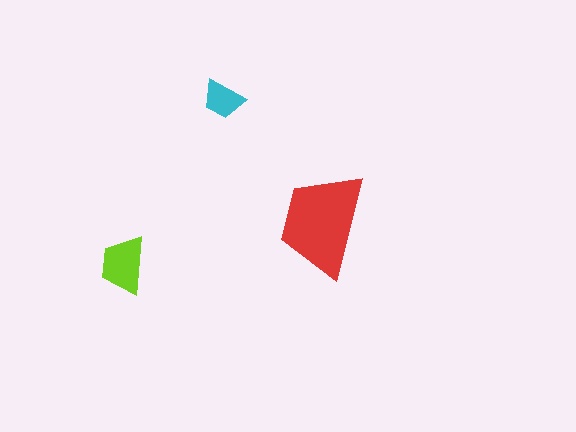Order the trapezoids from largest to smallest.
the red one, the lime one, the cyan one.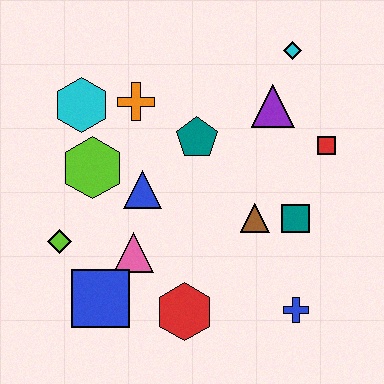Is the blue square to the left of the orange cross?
Yes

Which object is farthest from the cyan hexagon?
The blue cross is farthest from the cyan hexagon.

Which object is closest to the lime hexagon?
The blue triangle is closest to the lime hexagon.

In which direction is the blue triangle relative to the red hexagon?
The blue triangle is above the red hexagon.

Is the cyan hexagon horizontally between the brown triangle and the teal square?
No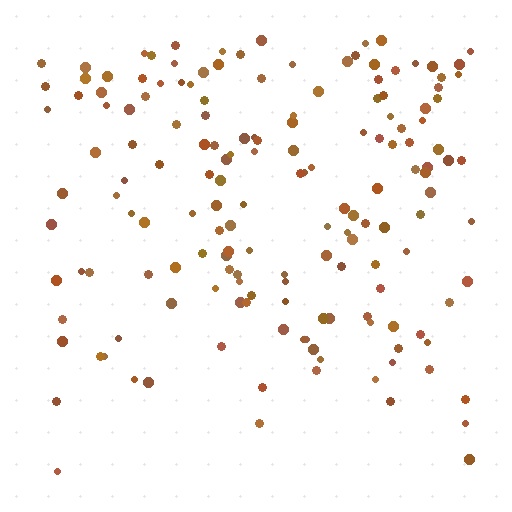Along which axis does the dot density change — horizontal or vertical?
Vertical.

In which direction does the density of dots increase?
From bottom to top, with the top side densest.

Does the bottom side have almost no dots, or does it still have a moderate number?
Still a moderate number, just noticeably fewer than the top.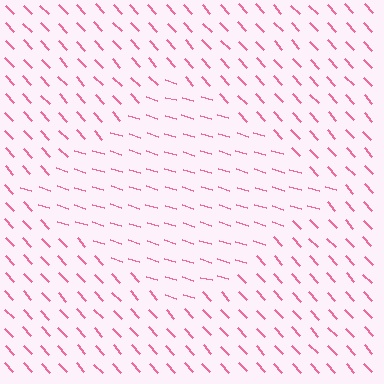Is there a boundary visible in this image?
Yes, there is a texture boundary formed by a change in line orientation.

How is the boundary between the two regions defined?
The boundary is defined purely by a change in line orientation (approximately 30 degrees difference). All lines are the same color and thickness.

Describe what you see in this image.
The image is filled with small pink line segments. A diamond region in the image has lines oriented differently from the surrounding lines, creating a visible texture boundary.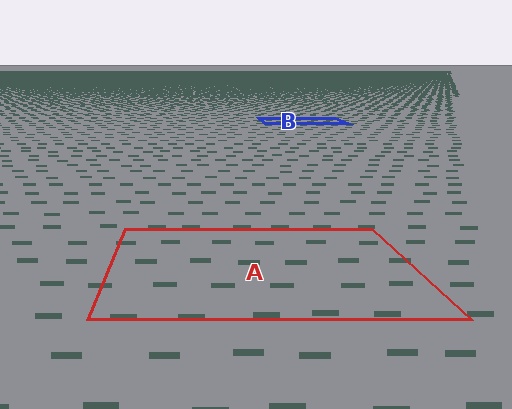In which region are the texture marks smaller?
The texture marks are smaller in region B, because it is farther away.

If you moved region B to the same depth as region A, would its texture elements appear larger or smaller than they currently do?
They would appear larger. At a closer depth, the same texture elements are projected at a bigger on-screen size.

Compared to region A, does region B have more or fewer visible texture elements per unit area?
Region B has more texture elements per unit area — they are packed more densely because it is farther away.